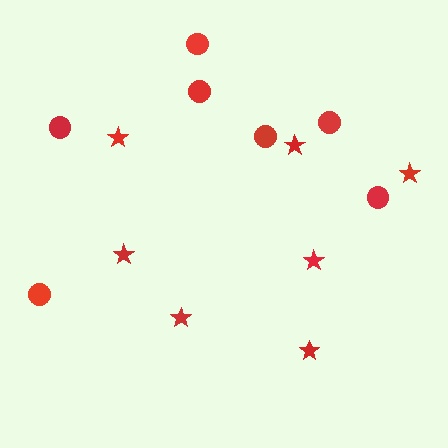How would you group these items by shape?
There are 2 groups: one group of stars (7) and one group of circles (7).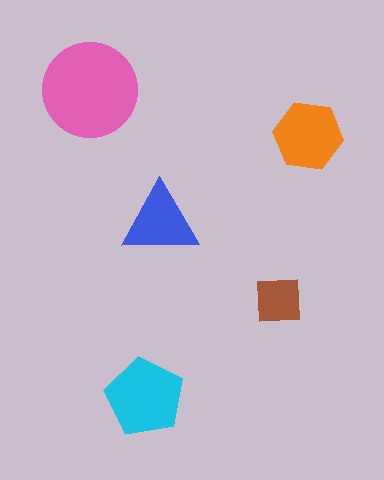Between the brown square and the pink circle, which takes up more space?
The pink circle.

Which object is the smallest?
The brown square.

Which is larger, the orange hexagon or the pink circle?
The pink circle.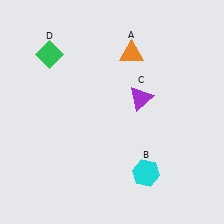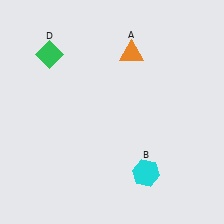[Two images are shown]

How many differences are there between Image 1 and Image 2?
There is 1 difference between the two images.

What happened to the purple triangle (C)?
The purple triangle (C) was removed in Image 2. It was in the top-right area of Image 1.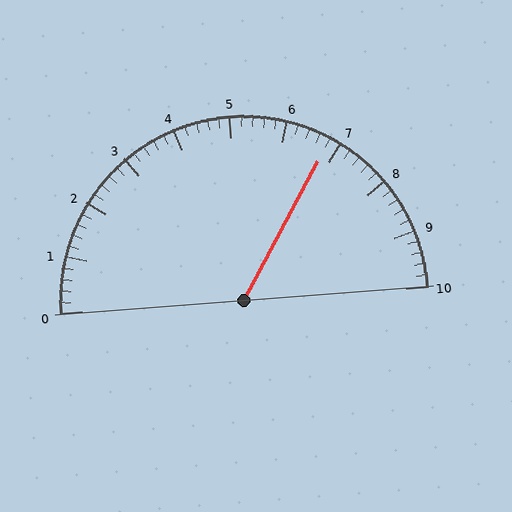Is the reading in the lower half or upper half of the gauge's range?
The reading is in the upper half of the range (0 to 10).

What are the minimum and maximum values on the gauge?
The gauge ranges from 0 to 10.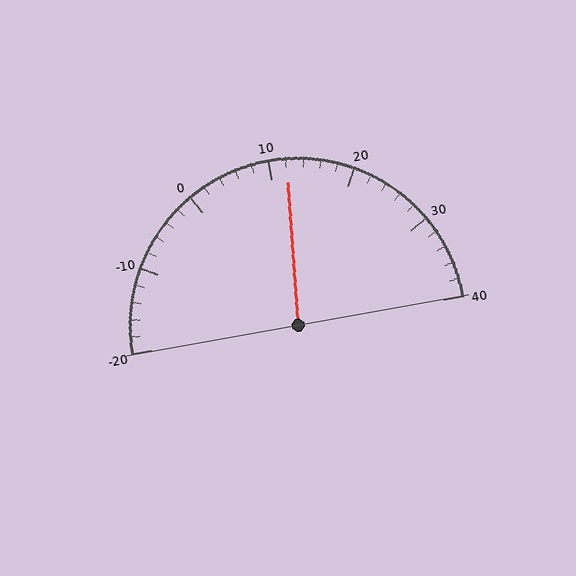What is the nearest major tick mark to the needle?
The nearest major tick mark is 10.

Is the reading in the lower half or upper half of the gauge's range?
The reading is in the upper half of the range (-20 to 40).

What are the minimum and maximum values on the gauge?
The gauge ranges from -20 to 40.